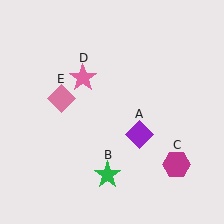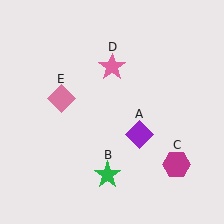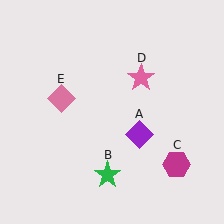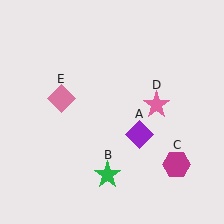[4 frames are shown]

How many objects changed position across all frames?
1 object changed position: pink star (object D).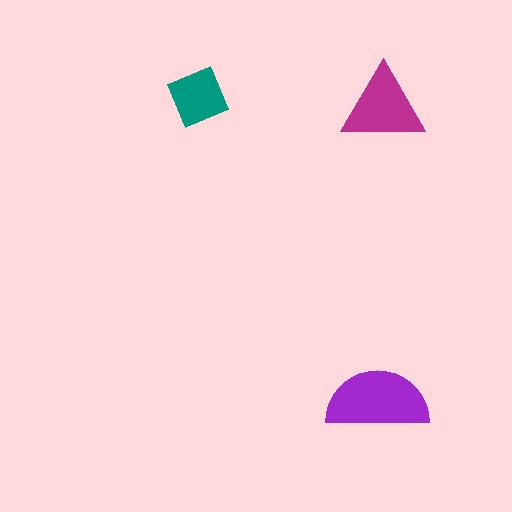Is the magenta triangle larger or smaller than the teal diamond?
Larger.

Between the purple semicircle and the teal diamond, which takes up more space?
The purple semicircle.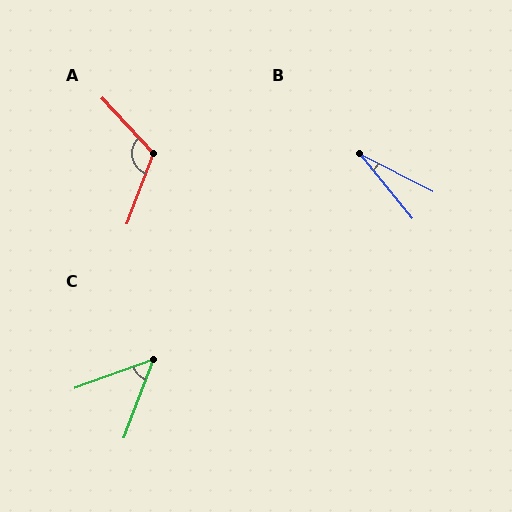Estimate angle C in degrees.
Approximately 50 degrees.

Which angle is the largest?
A, at approximately 116 degrees.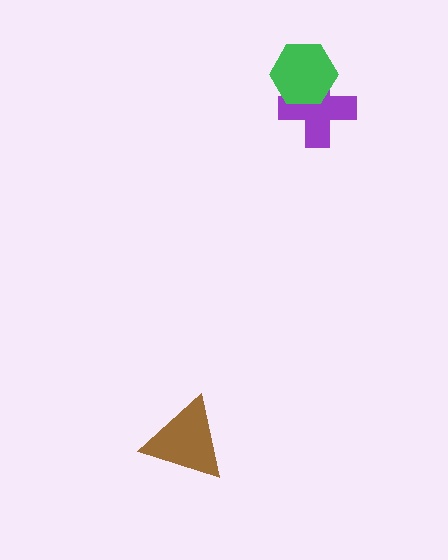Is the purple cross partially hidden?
Yes, it is partially covered by another shape.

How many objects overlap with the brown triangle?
0 objects overlap with the brown triangle.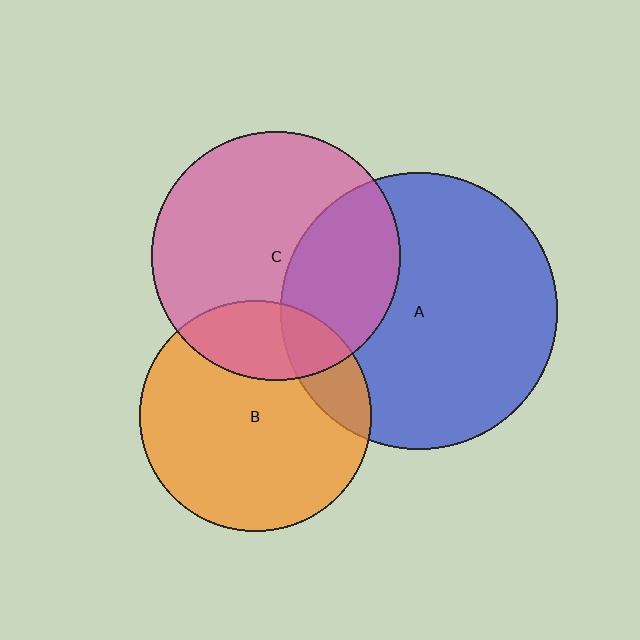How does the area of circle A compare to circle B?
Approximately 1.4 times.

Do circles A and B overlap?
Yes.